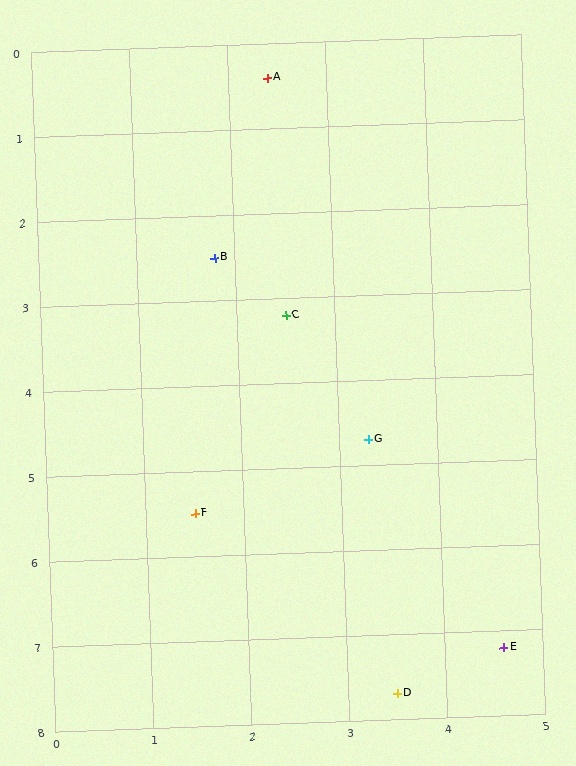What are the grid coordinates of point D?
Point D is at approximately (3.5, 7.7).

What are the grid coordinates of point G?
Point G is at approximately (3.3, 4.7).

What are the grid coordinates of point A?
Point A is at approximately (2.4, 0.4).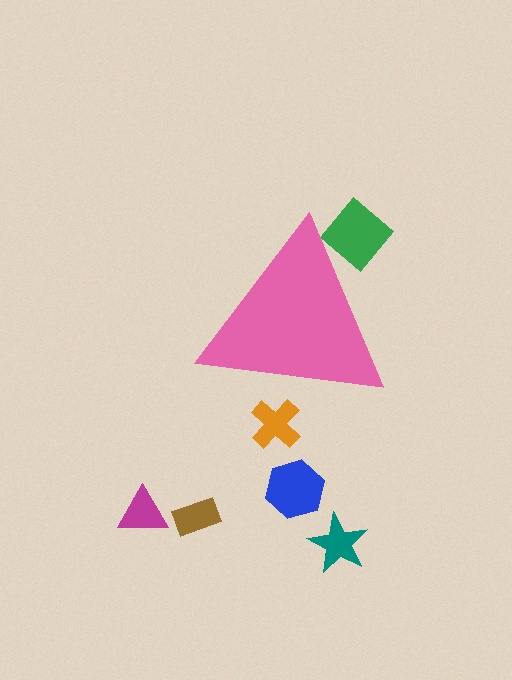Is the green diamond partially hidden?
Yes, the green diamond is partially hidden behind the pink triangle.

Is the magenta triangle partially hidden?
No, the magenta triangle is fully visible.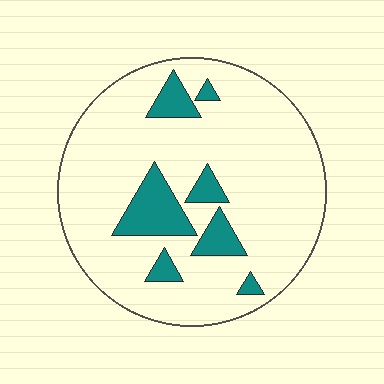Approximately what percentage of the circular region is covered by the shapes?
Approximately 15%.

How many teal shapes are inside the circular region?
7.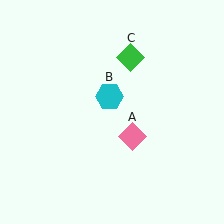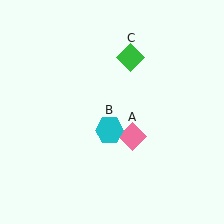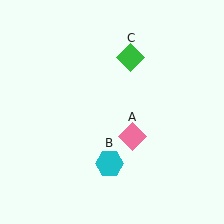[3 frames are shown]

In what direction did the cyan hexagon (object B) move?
The cyan hexagon (object B) moved down.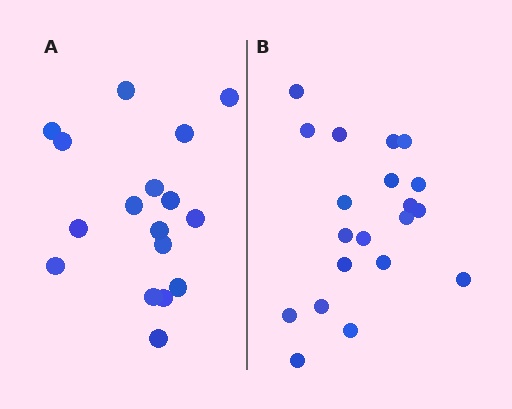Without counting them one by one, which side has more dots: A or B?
Region B (the right region) has more dots.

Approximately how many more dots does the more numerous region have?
Region B has just a few more — roughly 2 or 3 more dots than region A.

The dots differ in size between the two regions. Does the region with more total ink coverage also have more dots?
No. Region A has more total ink coverage because its dots are larger, but region B actually contains more individual dots. Total area can be misleading — the number of items is what matters here.